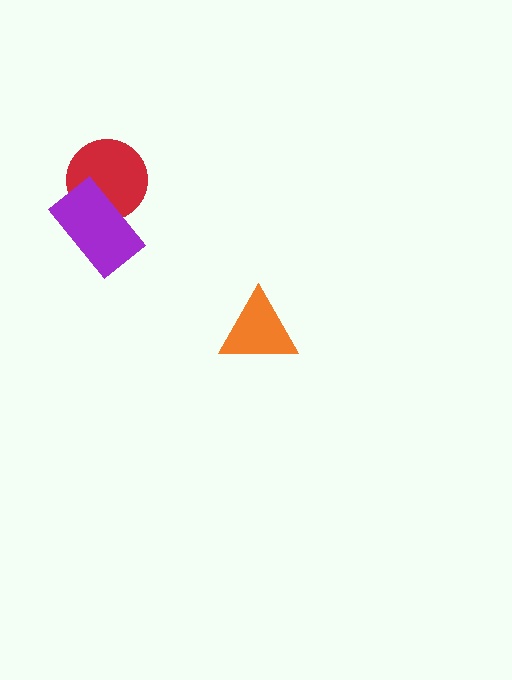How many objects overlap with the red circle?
1 object overlaps with the red circle.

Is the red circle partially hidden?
Yes, it is partially covered by another shape.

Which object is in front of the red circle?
The purple rectangle is in front of the red circle.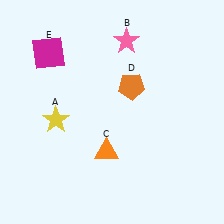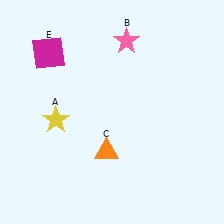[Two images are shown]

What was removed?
The orange pentagon (D) was removed in Image 2.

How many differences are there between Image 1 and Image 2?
There is 1 difference between the two images.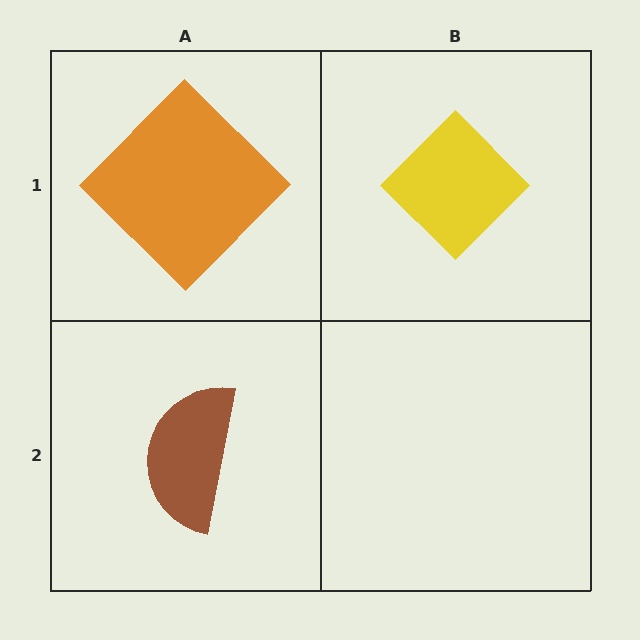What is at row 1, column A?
An orange diamond.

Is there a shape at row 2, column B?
No, that cell is empty.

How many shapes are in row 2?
1 shape.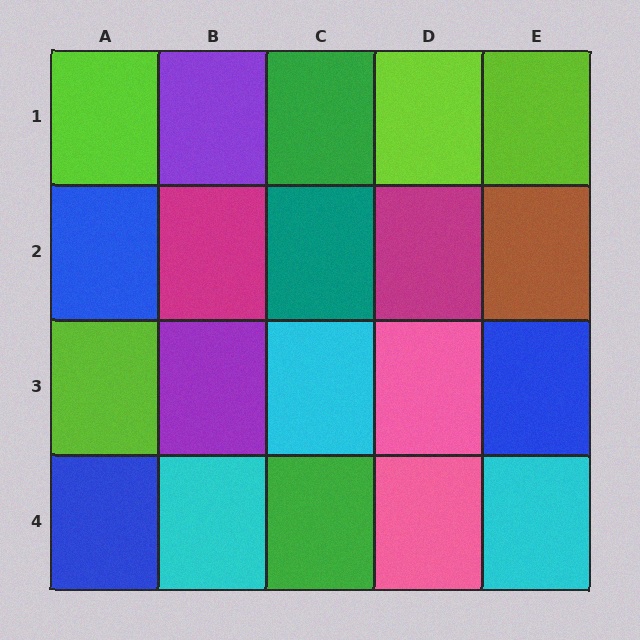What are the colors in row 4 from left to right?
Blue, cyan, green, pink, cyan.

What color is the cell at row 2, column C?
Teal.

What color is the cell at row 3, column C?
Cyan.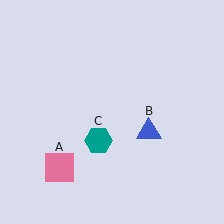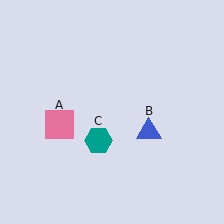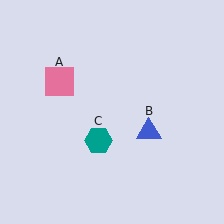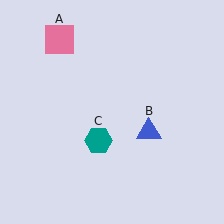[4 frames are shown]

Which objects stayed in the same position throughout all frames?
Blue triangle (object B) and teal hexagon (object C) remained stationary.